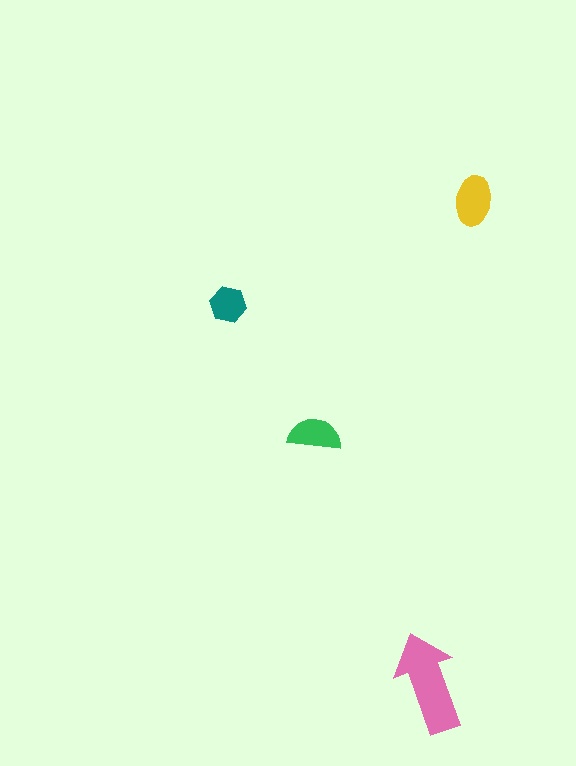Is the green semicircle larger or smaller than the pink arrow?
Smaller.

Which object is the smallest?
The teal hexagon.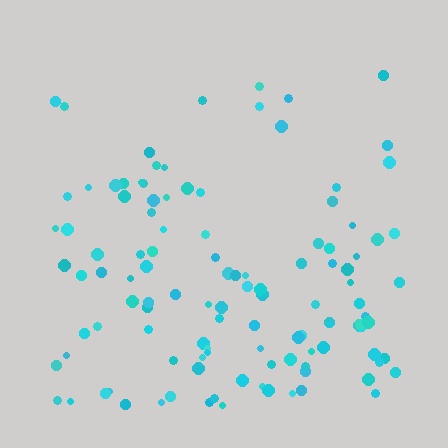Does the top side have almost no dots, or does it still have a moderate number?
Still a moderate number, just noticeably fewer than the bottom.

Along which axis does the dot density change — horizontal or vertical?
Vertical.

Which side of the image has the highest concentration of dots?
The bottom.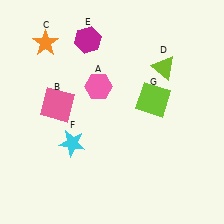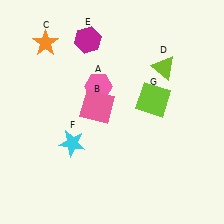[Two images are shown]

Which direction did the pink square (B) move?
The pink square (B) moved right.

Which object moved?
The pink square (B) moved right.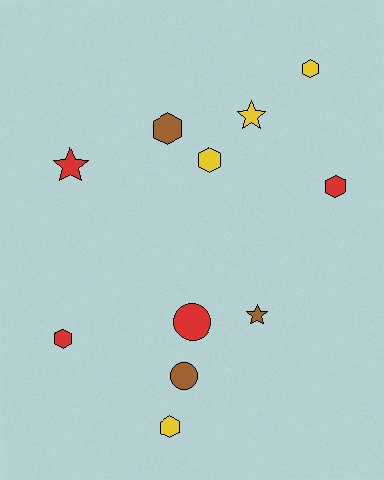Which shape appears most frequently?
Hexagon, with 6 objects.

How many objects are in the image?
There are 11 objects.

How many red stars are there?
There is 1 red star.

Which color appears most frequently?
Red, with 4 objects.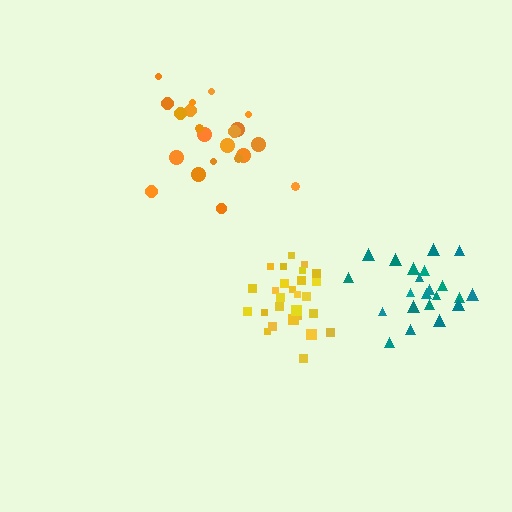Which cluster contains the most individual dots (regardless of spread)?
Yellow (28).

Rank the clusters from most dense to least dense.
yellow, teal, orange.